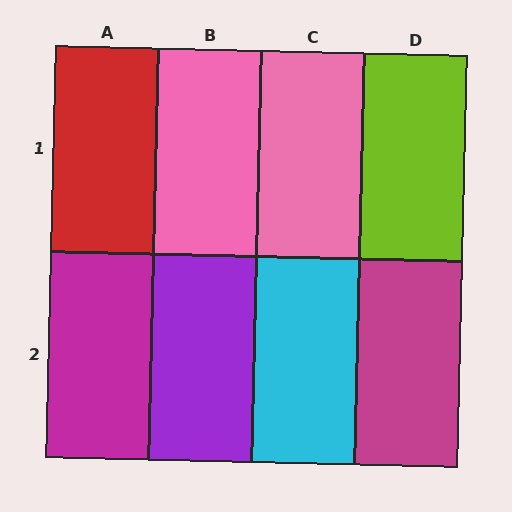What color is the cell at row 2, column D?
Magenta.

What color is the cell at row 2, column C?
Cyan.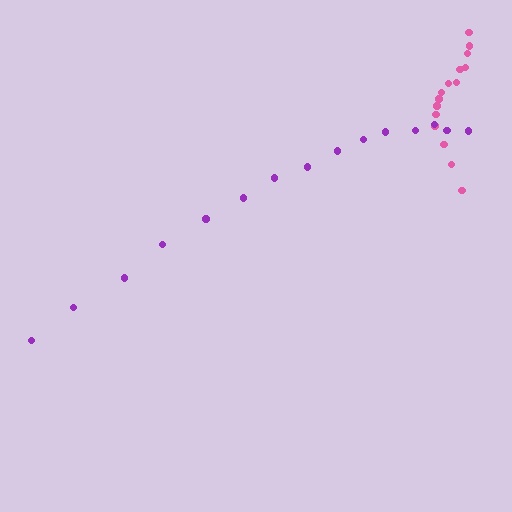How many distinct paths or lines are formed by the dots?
There are 2 distinct paths.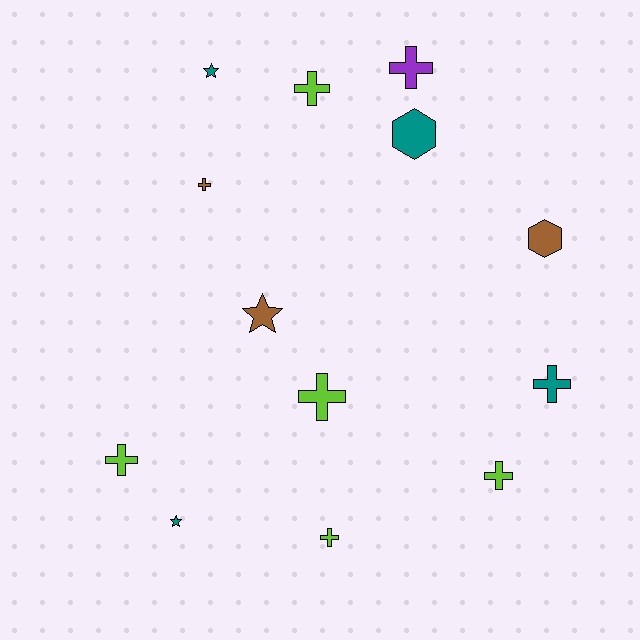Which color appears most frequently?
Lime, with 5 objects.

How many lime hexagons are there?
There are no lime hexagons.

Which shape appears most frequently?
Cross, with 8 objects.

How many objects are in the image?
There are 13 objects.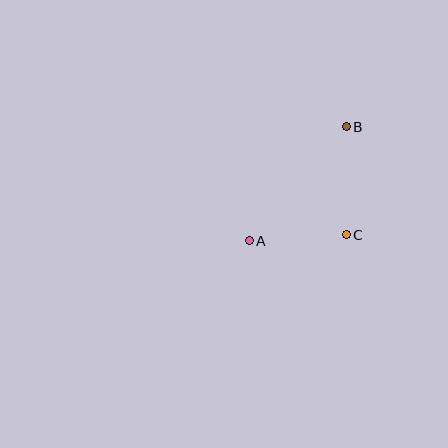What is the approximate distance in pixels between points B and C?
The distance between B and C is approximately 108 pixels.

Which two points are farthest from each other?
Points A and B are farthest from each other.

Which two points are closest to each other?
Points A and C are closest to each other.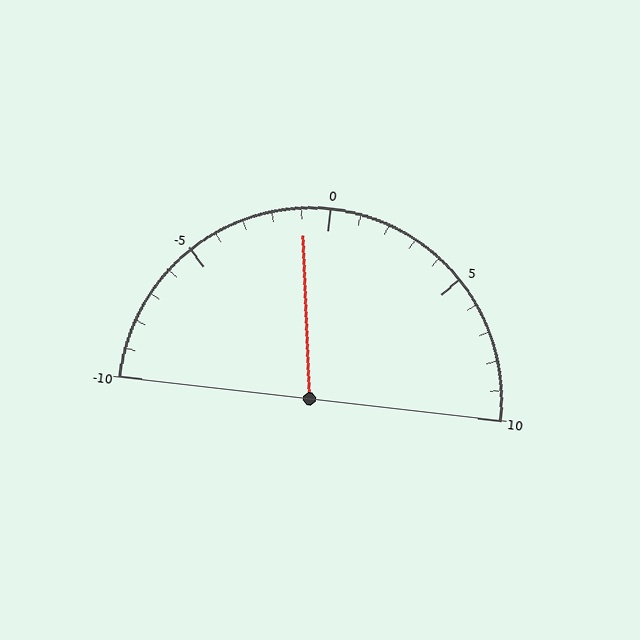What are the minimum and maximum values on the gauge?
The gauge ranges from -10 to 10.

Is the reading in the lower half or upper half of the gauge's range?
The reading is in the lower half of the range (-10 to 10).